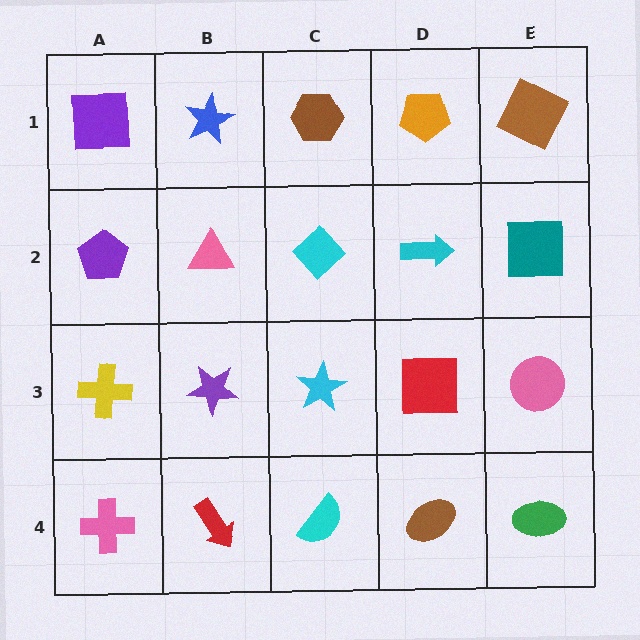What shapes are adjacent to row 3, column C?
A cyan diamond (row 2, column C), a cyan semicircle (row 4, column C), a purple star (row 3, column B), a red square (row 3, column D).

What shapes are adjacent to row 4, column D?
A red square (row 3, column D), a cyan semicircle (row 4, column C), a green ellipse (row 4, column E).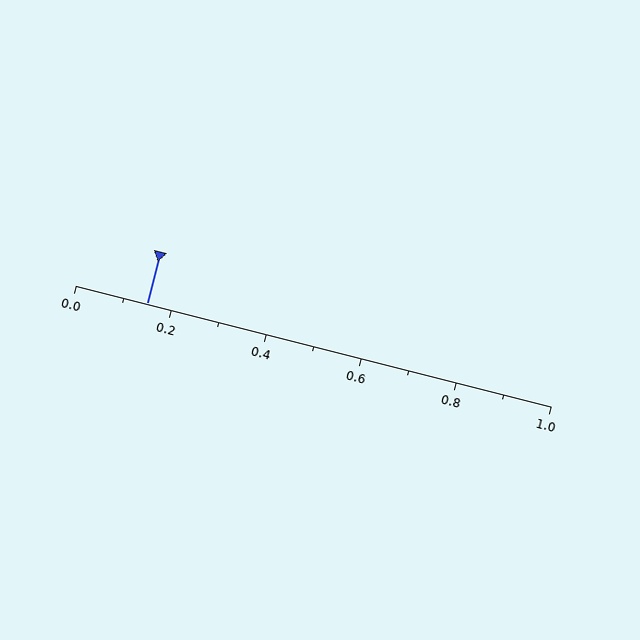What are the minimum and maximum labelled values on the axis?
The axis runs from 0.0 to 1.0.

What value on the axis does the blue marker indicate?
The marker indicates approximately 0.15.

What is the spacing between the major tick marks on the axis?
The major ticks are spaced 0.2 apart.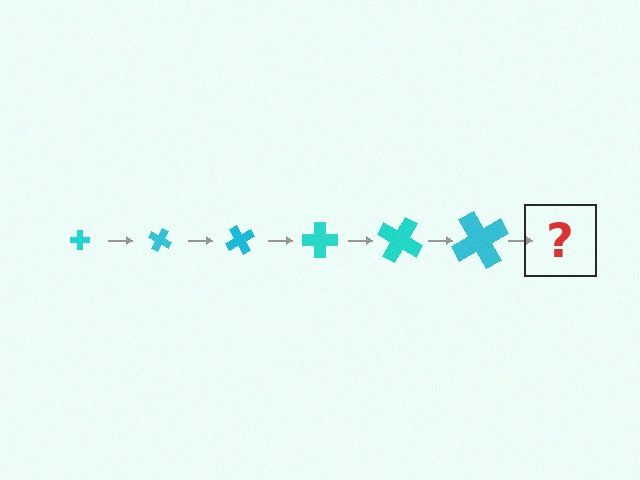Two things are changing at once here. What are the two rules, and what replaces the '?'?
The two rules are that the cross grows larger each step and it rotates 30 degrees each step. The '?' should be a cross, larger than the previous one and rotated 180 degrees from the start.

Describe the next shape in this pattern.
It should be a cross, larger than the previous one and rotated 180 degrees from the start.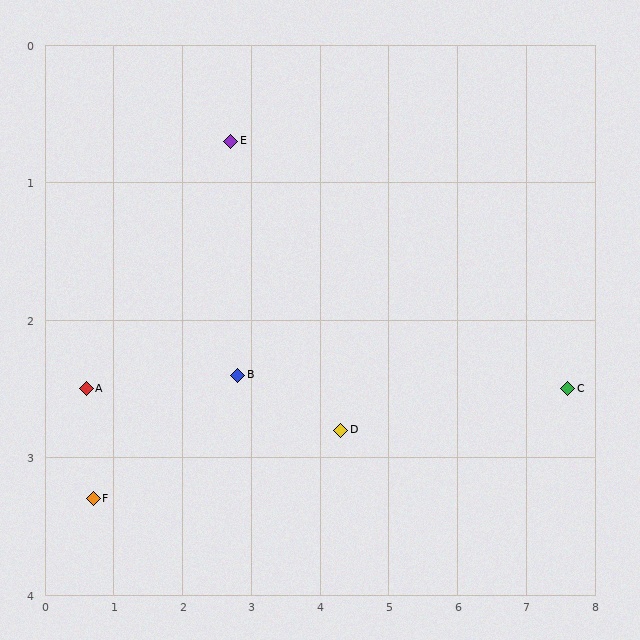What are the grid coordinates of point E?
Point E is at approximately (2.7, 0.7).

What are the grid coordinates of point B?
Point B is at approximately (2.8, 2.4).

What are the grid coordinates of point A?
Point A is at approximately (0.6, 2.5).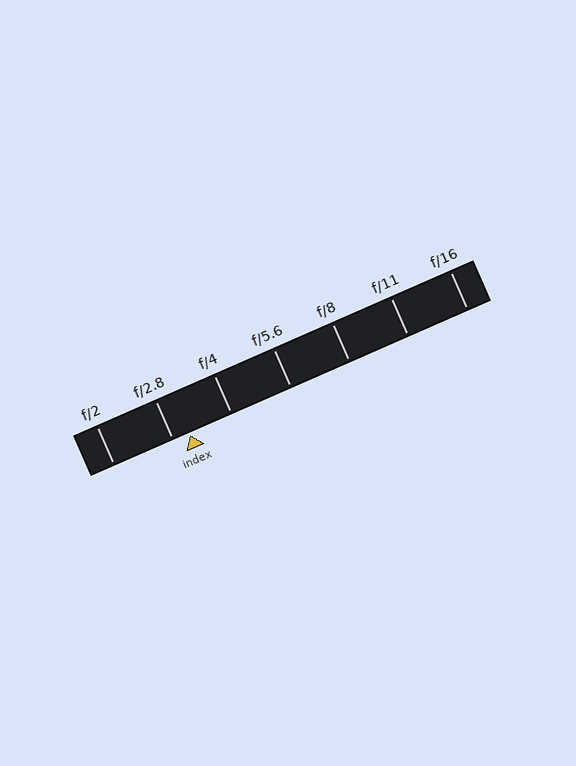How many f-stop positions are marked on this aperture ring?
There are 7 f-stop positions marked.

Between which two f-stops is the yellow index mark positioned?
The index mark is between f/2.8 and f/4.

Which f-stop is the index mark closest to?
The index mark is closest to f/2.8.